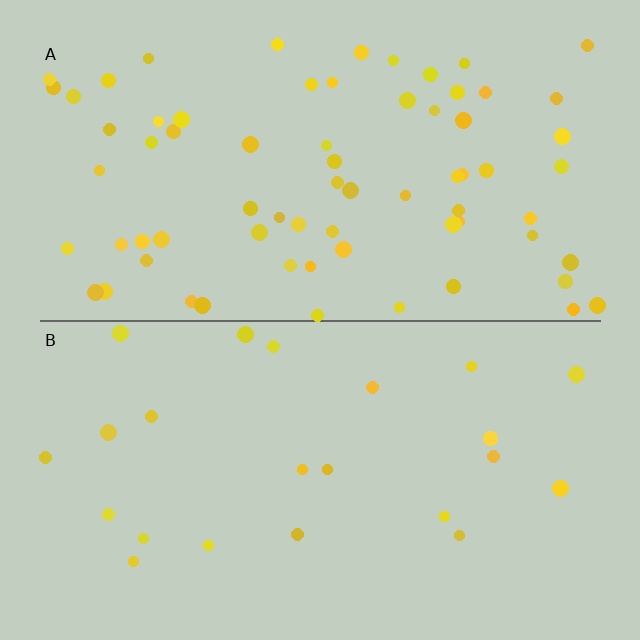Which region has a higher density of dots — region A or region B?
A (the top).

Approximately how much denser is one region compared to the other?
Approximately 3.1× — region A over region B.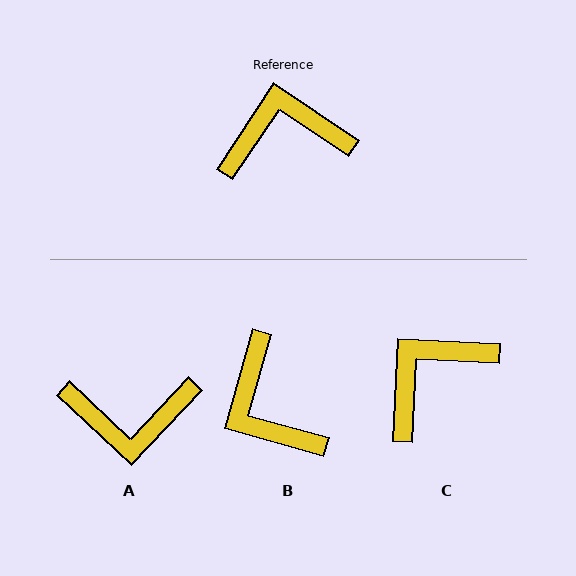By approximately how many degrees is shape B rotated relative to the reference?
Approximately 108 degrees counter-clockwise.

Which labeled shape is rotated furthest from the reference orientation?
A, about 171 degrees away.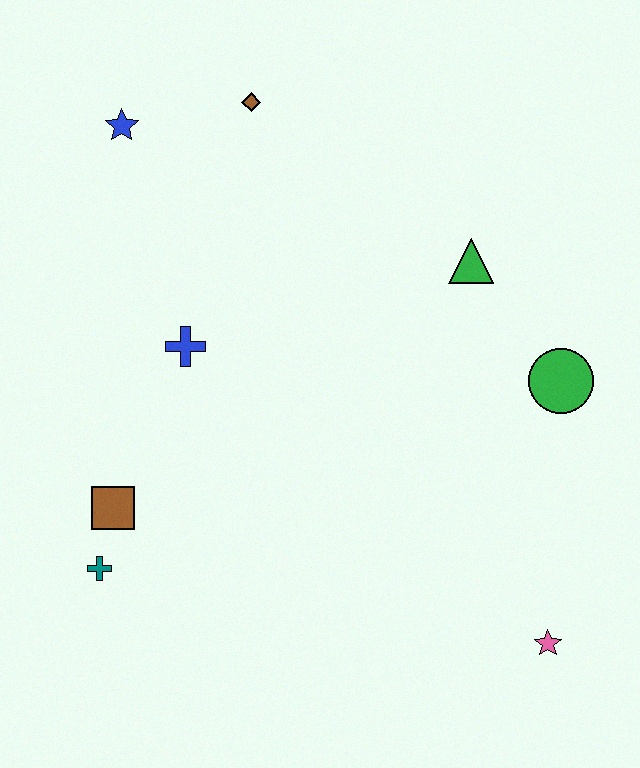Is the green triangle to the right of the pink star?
No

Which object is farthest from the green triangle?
The teal cross is farthest from the green triangle.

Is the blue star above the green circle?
Yes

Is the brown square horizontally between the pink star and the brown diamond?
No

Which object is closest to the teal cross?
The brown square is closest to the teal cross.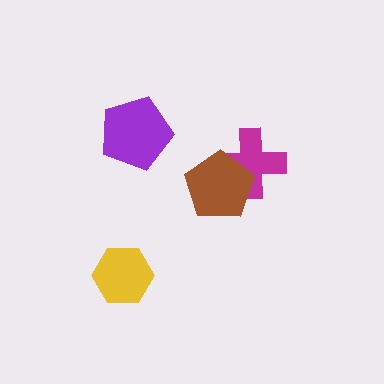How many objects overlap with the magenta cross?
1 object overlaps with the magenta cross.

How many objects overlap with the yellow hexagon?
0 objects overlap with the yellow hexagon.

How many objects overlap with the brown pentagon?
1 object overlaps with the brown pentagon.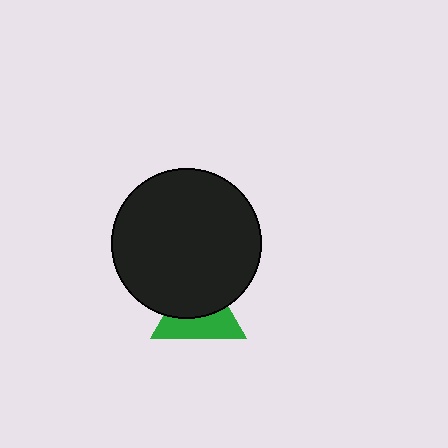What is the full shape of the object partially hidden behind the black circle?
The partially hidden object is a green triangle.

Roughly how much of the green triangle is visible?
About half of it is visible (roughly 48%).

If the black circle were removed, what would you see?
You would see the complete green triangle.